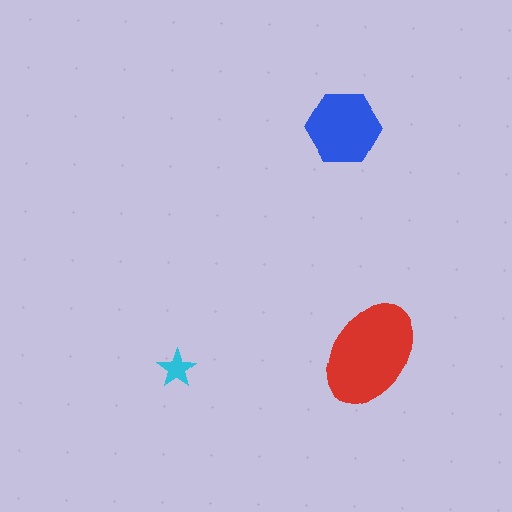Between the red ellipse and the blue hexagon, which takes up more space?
The red ellipse.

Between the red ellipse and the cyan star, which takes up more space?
The red ellipse.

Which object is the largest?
The red ellipse.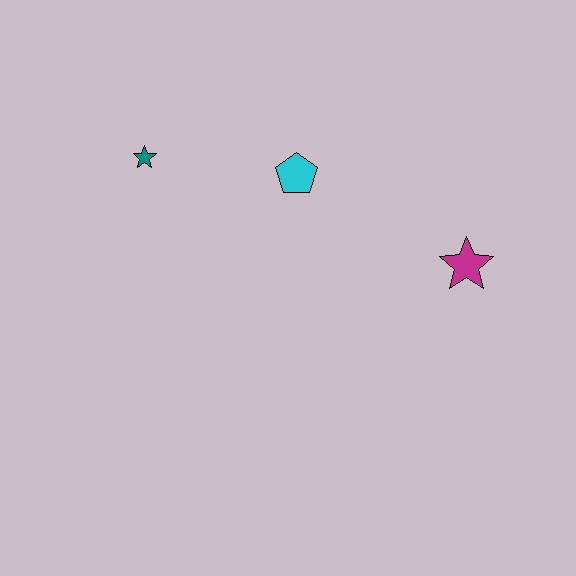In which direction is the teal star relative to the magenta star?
The teal star is to the left of the magenta star.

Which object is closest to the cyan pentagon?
The teal star is closest to the cyan pentagon.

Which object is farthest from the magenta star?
The teal star is farthest from the magenta star.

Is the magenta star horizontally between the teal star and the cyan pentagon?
No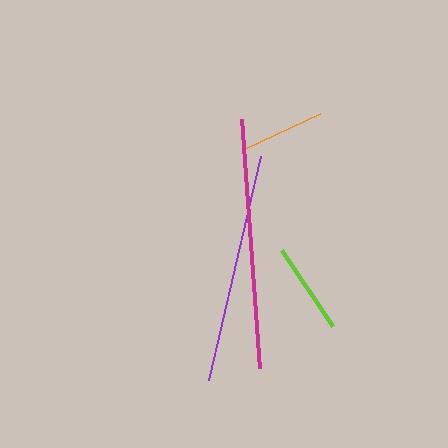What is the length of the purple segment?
The purple segment is approximately 230 pixels long.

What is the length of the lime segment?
The lime segment is approximately 92 pixels long.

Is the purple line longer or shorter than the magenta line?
The magenta line is longer than the purple line.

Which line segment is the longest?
The magenta line is the longest at approximately 249 pixels.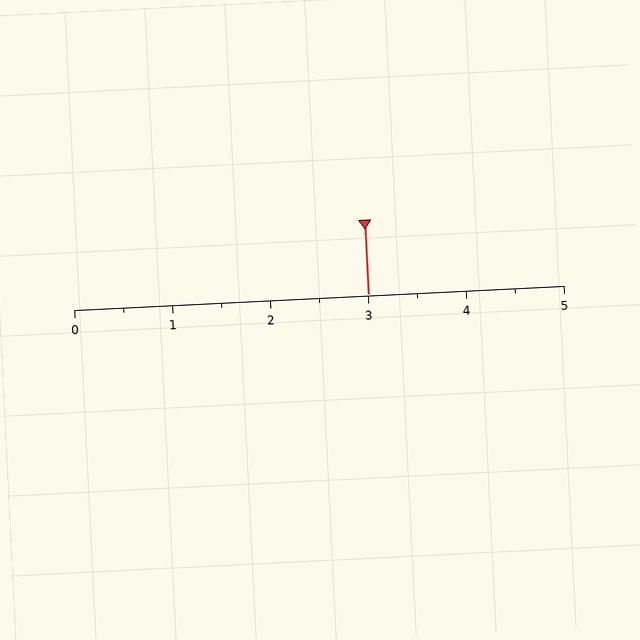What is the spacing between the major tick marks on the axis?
The major ticks are spaced 1 apart.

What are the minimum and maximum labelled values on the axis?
The axis runs from 0 to 5.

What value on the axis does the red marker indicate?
The marker indicates approximately 3.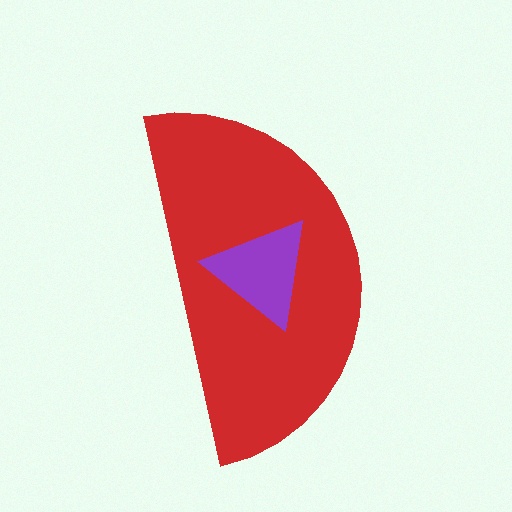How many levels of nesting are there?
2.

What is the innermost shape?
The purple triangle.